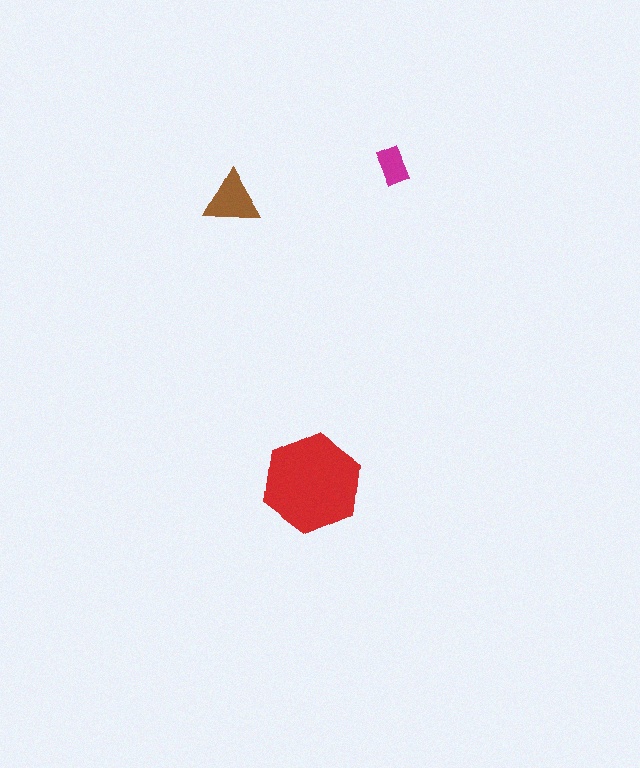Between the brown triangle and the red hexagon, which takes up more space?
The red hexagon.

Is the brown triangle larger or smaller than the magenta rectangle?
Larger.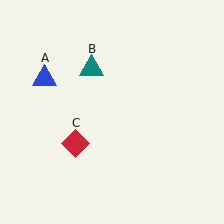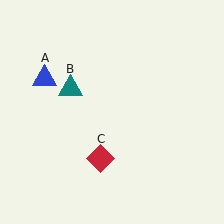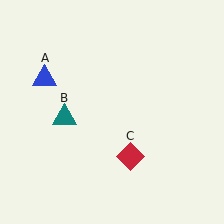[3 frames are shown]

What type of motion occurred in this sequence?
The teal triangle (object B), red diamond (object C) rotated counterclockwise around the center of the scene.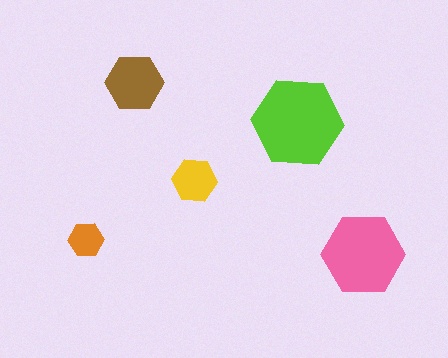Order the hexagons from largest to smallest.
the lime one, the pink one, the brown one, the yellow one, the orange one.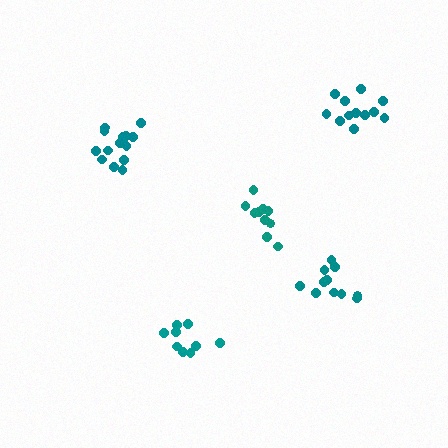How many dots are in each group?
Group 1: 12 dots, Group 2: 9 dots, Group 3: 10 dots, Group 4: 11 dots, Group 5: 14 dots (56 total).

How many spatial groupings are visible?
There are 5 spatial groupings.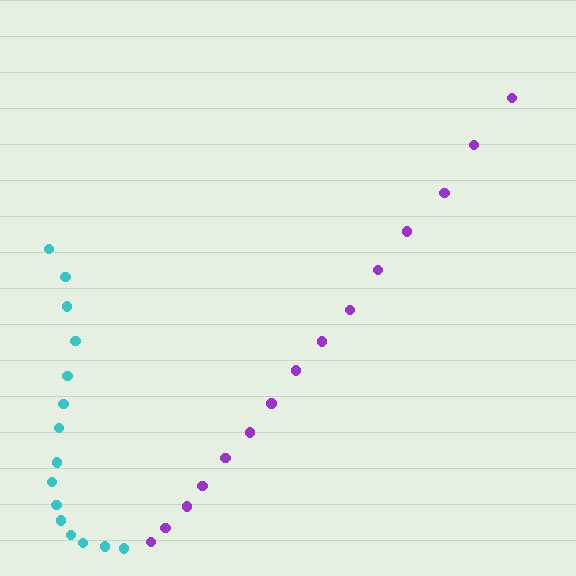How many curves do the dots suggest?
There are 2 distinct paths.